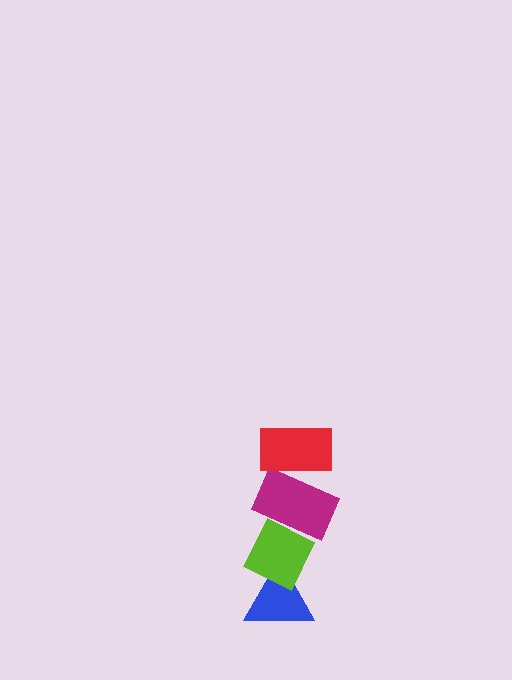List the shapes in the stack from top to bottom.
From top to bottom: the red rectangle, the magenta rectangle, the lime diamond, the blue triangle.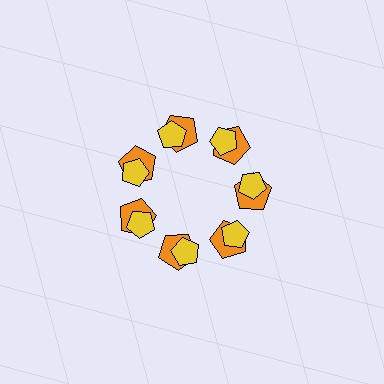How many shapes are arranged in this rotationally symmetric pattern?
There are 14 shapes, arranged in 7 groups of 2.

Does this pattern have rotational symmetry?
Yes, this pattern has 7-fold rotational symmetry. It looks the same after rotating 51 degrees around the center.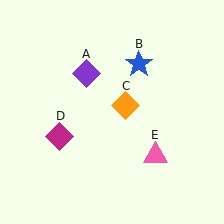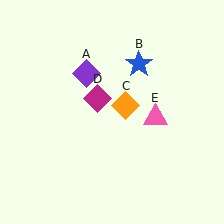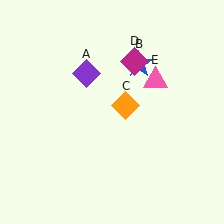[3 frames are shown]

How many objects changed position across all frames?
2 objects changed position: magenta diamond (object D), pink triangle (object E).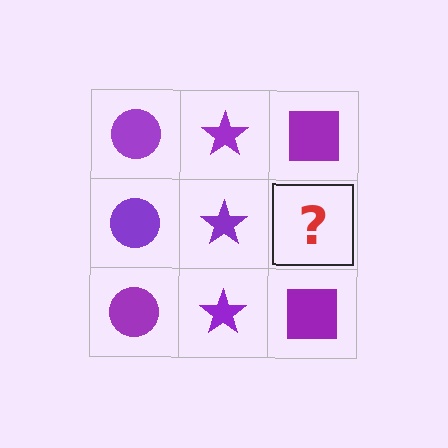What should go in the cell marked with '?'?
The missing cell should contain a purple square.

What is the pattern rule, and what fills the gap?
The rule is that each column has a consistent shape. The gap should be filled with a purple square.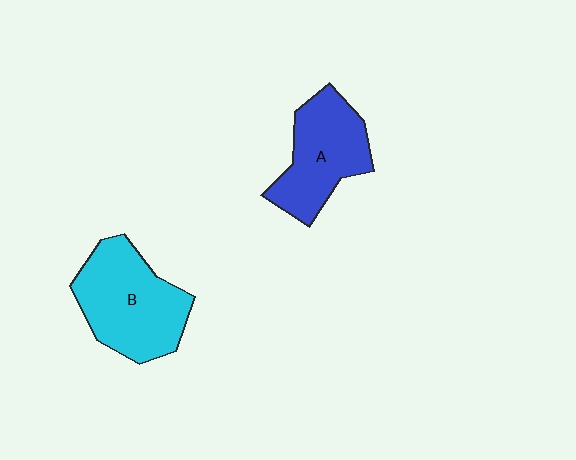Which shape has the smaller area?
Shape A (blue).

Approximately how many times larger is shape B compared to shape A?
Approximately 1.2 times.